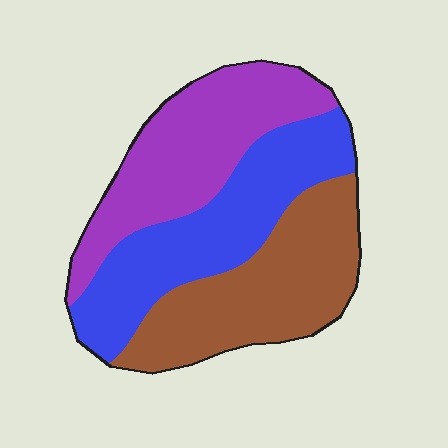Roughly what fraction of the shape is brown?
Brown takes up about one third (1/3) of the shape.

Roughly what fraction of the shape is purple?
Purple covers roughly 35% of the shape.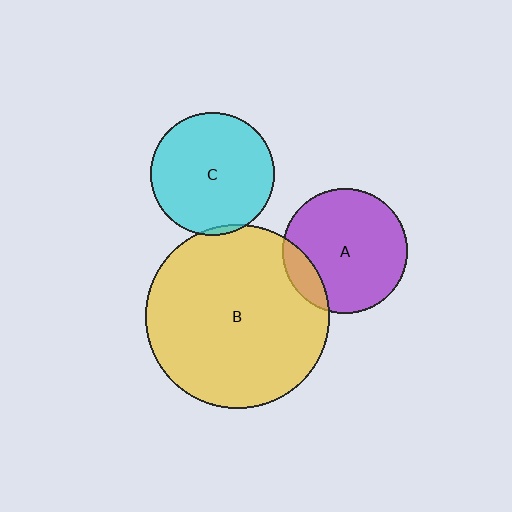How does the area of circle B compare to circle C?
Approximately 2.2 times.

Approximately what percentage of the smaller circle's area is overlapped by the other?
Approximately 15%.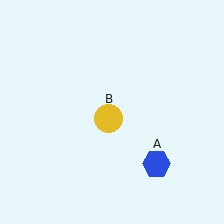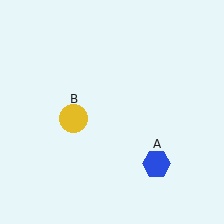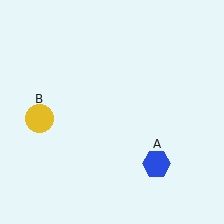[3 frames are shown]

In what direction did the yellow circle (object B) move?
The yellow circle (object B) moved left.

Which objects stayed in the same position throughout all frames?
Blue hexagon (object A) remained stationary.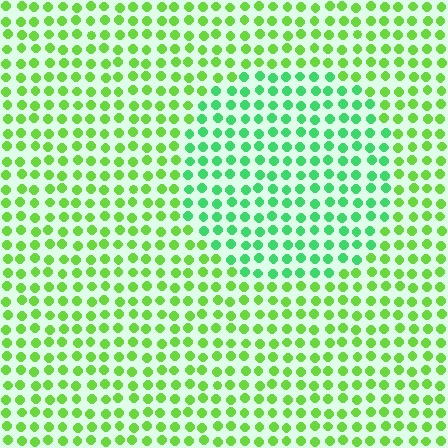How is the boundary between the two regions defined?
The boundary is defined purely by a slight shift in hue (about 35 degrees). Spacing, size, and orientation are identical on both sides.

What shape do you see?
I see a circle.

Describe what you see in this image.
The image is filled with small lime elements in a uniform arrangement. A circle-shaped region is visible where the elements are tinted to a slightly different hue, forming a subtle color boundary.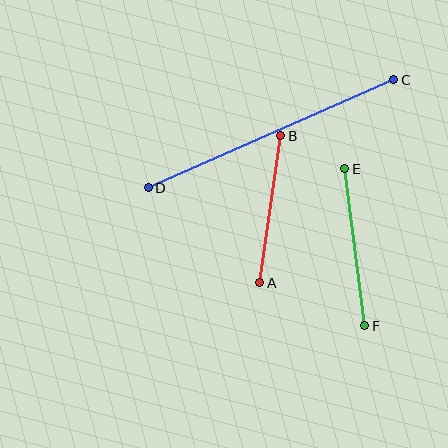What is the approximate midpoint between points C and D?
The midpoint is at approximately (271, 134) pixels.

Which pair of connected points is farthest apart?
Points C and D are farthest apart.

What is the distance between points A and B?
The distance is approximately 148 pixels.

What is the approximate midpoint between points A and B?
The midpoint is at approximately (270, 209) pixels.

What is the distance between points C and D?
The distance is approximately 268 pixels.